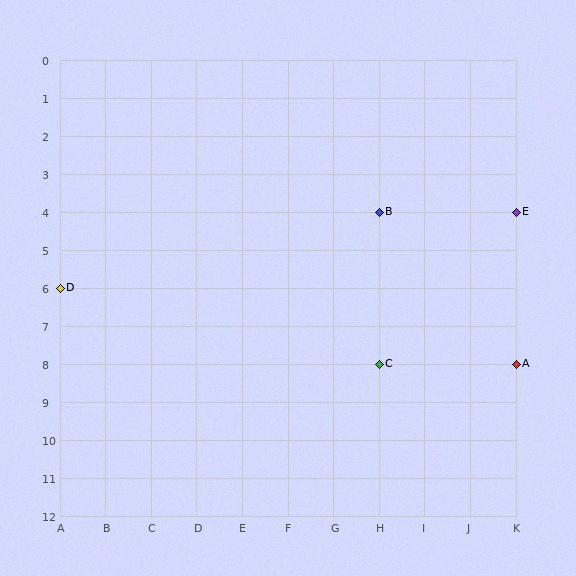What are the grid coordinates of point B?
Point B is at grid coordinates (H, 4).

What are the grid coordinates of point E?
Point E is at grid coordinates (K, 4).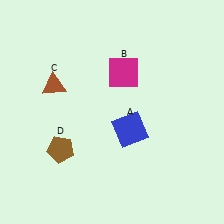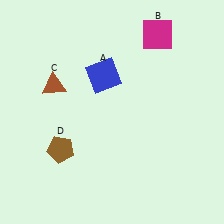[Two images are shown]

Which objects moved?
The objects that moved are: the blue square (A), the magenta square (B).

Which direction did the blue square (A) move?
The blue square (A) moved up.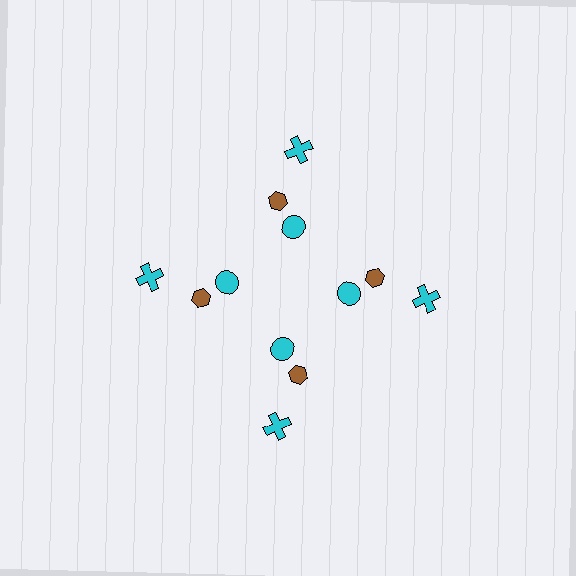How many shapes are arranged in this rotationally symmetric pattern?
There are 12 shapes, arranged in 4 groups of 3.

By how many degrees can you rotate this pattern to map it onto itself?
The pattern maps onto itself every 90 degrees of rotation.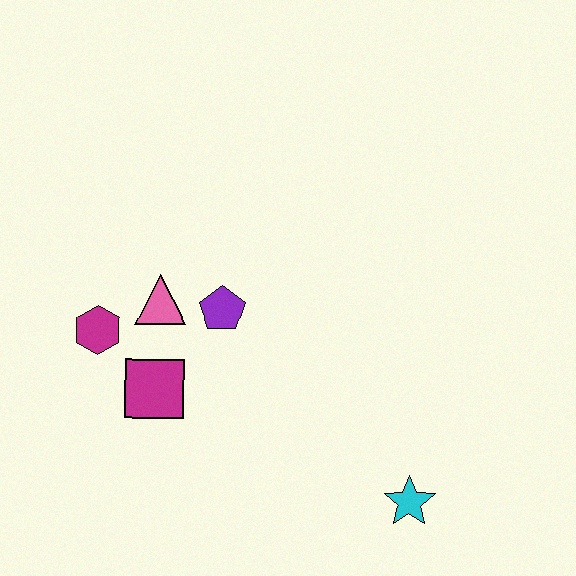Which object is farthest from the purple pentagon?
The cyan star is farthest from the purple pentagon.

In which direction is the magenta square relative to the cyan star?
The magenta square is to the left of the cyan star.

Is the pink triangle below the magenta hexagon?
No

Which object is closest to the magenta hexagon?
The pink triangle is closest to the magenta hexagon.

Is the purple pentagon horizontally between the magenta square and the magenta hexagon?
No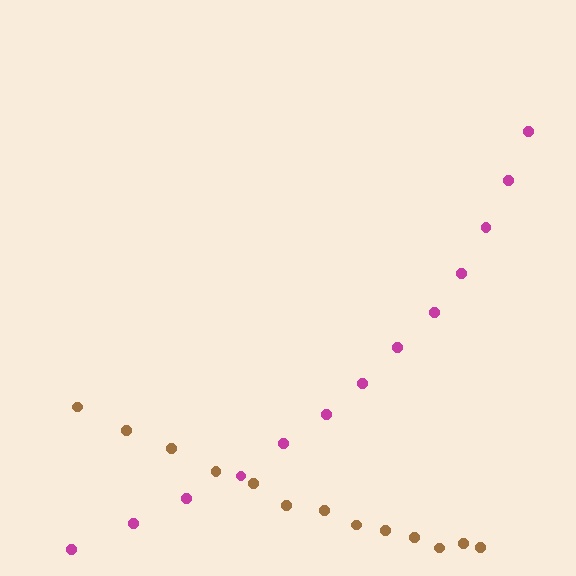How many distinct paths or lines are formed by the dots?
There are 2 distinct paths.